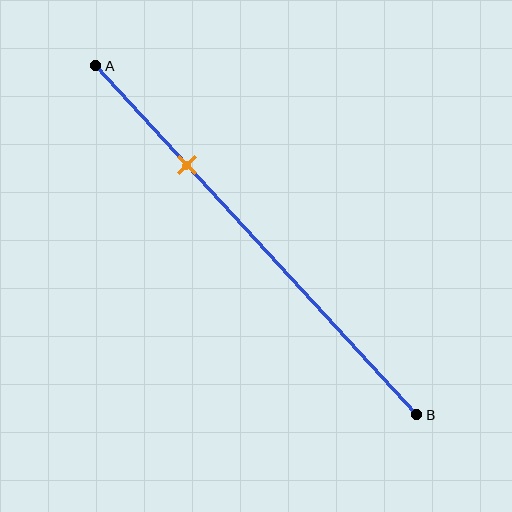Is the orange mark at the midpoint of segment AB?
No, the mark is at about 30% from A, not at the 50% midpoint.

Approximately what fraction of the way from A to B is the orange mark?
The orange mark is approximately 30% of the way from A to B.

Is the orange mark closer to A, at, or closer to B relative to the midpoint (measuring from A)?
The orange mark is closer to point A than the midpoint of segment AB.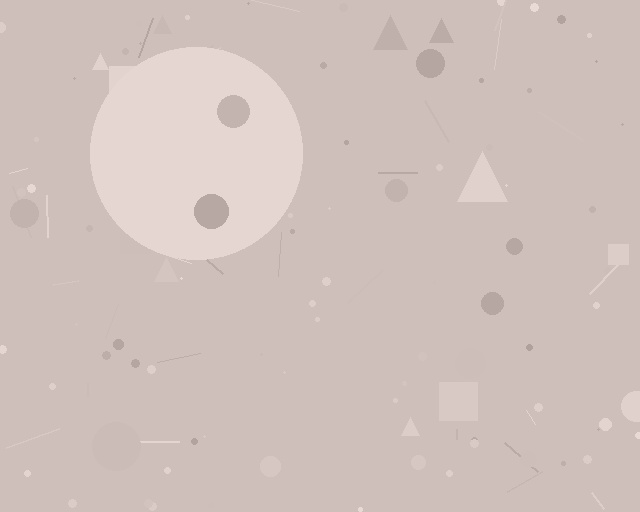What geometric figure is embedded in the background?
A circle is embedded in the background.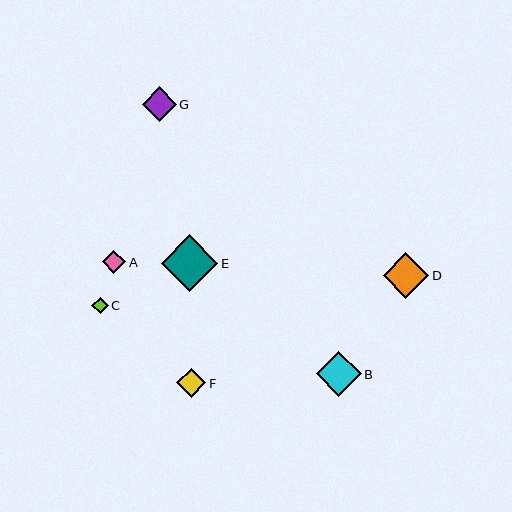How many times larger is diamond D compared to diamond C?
Diamond D is approximately 2.8 times the size of diamond C.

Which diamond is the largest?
Diamond E is the largest with a size of approximately 56 pixels.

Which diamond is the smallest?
Diamond C is the smallest with a size of approximately 16 pixels.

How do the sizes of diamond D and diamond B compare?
Diamond D and diamond B are approximately the same size.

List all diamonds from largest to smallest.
From largest to smallest: E, D, B, G, F, A, C.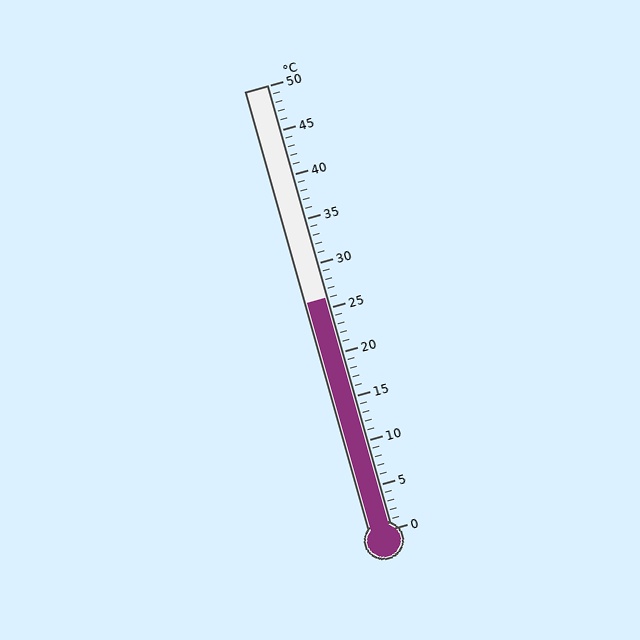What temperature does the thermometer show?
The thermometer shows approximately 26°C.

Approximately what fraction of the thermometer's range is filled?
The thermometer is filled to approximately 50% of its range.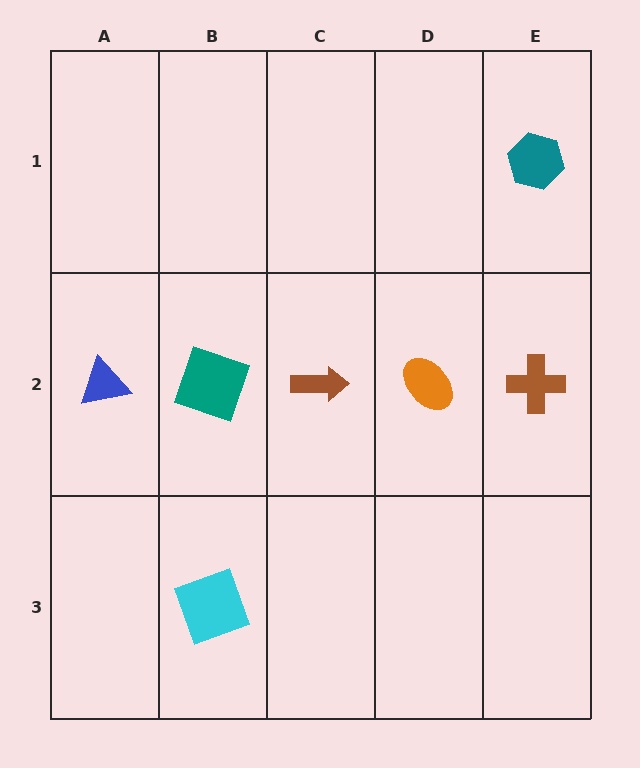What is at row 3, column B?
A cyan square.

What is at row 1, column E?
A teal hexagon.